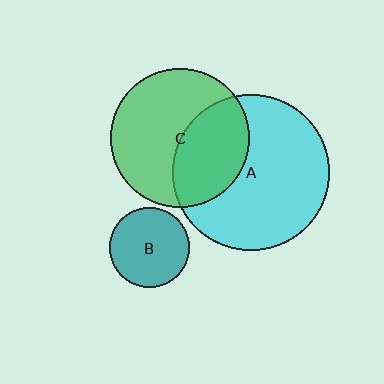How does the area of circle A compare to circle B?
Approximately 3.8 times.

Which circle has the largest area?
Circle A (cyan).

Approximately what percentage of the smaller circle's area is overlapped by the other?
Approximately 40%.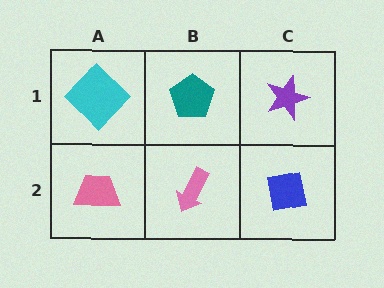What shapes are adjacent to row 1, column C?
A blue square (row 2, column C), a teal pentagon (row 1, column B).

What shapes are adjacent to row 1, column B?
A pink arrow (row 2, column B), a cyan diamond (row 1, column A), a purple star (row 1, column C).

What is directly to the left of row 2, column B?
A pink trapezoid.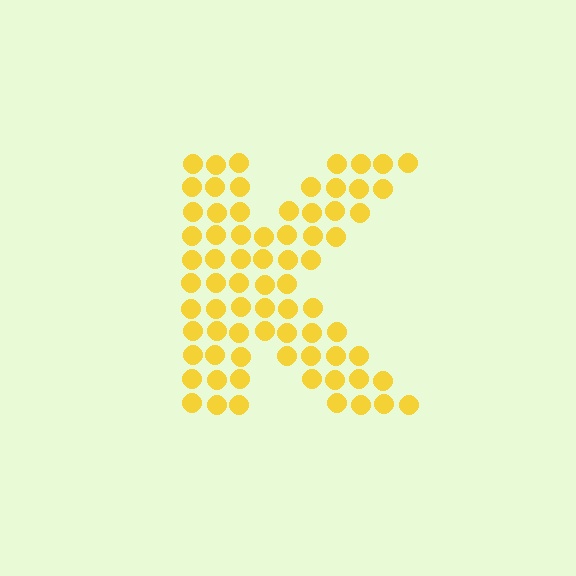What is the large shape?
The large shape is the letter K.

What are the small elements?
The small elements are circles.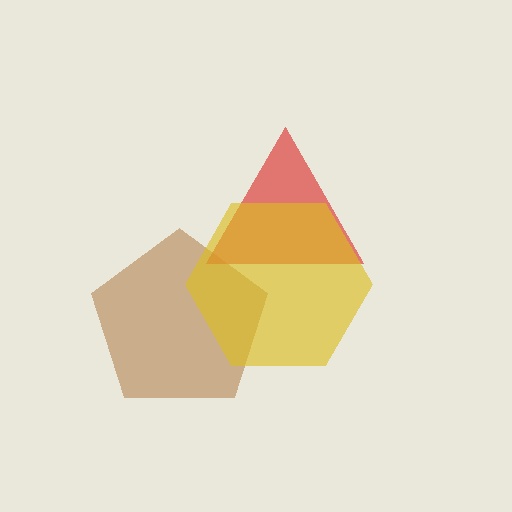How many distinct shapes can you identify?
There are 3 distinct shapes: a brown pentagon, a red triangle, a yellow hexagon.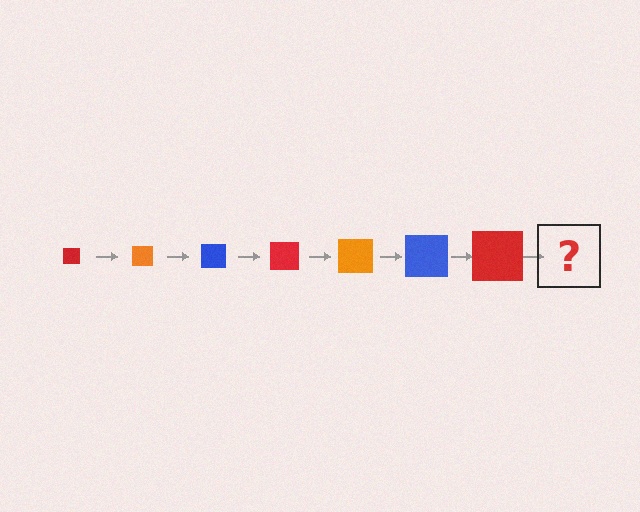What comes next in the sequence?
The next element should be an orange square, larger than the previous one.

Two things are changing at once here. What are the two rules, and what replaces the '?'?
The two rules are that the square grows larger each step and the color cycles through red, orange, and blue. The '?' should be an orange square, larger than the previous one.